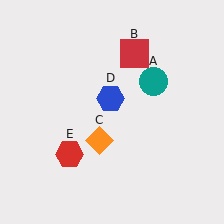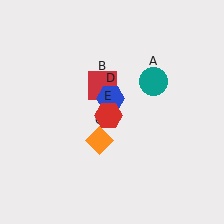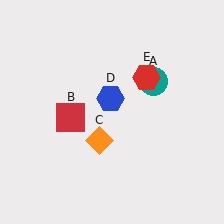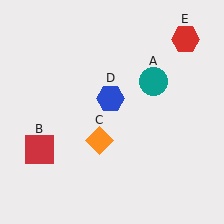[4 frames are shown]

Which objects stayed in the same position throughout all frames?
Teal circle (object A) and orange diamond (object C) and blue hexagon (object D) remained stationary.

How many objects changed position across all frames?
2 objects changed position: red square (object B), red hexagon (object E).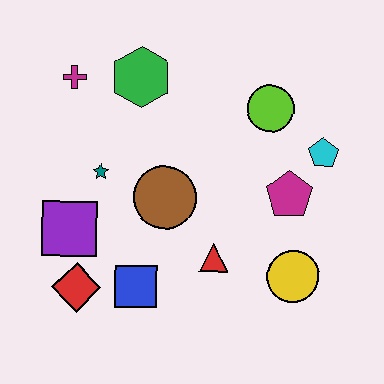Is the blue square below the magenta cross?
Yes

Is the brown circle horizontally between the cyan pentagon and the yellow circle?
No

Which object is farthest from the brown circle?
The cyan pentagon is farthest from the brown circle.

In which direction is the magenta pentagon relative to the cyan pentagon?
The magenta pentagon is below the cyan pentagon.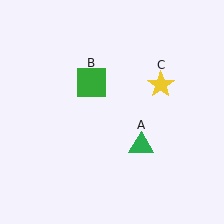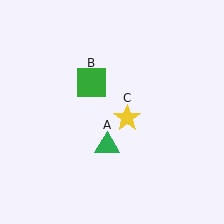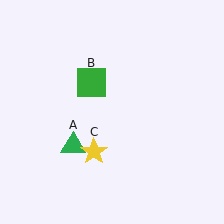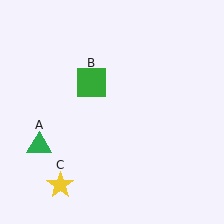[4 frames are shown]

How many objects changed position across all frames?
2 objects changed position: green triangle (object A), yellow star (object C).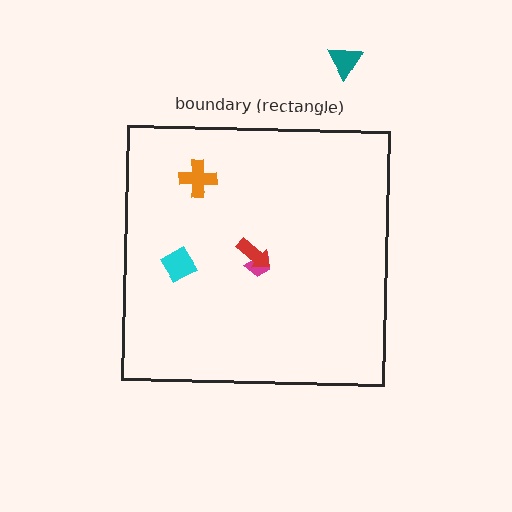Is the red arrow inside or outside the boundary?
Inside.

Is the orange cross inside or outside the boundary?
Inside.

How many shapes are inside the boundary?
4 inside, 1 outside.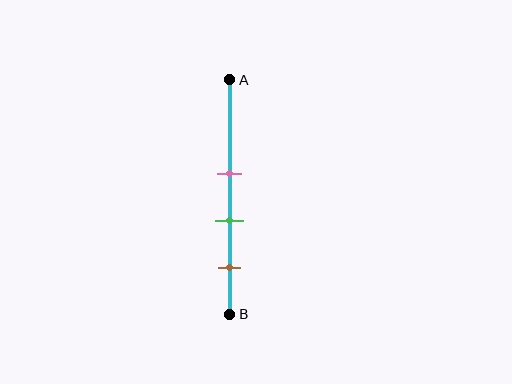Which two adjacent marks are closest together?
The pink and green marks are the closest adjacent pair.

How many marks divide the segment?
There are 3 marks dividing the segment.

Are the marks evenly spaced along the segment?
Yes, the marks are approximately evenly spaced.